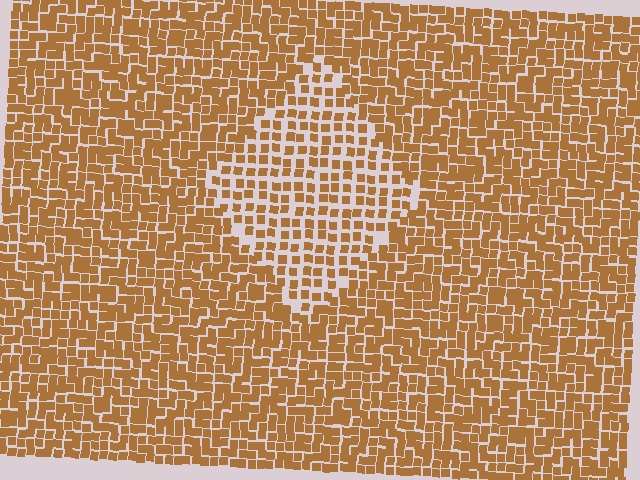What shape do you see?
I see a diamond.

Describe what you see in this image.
The image contains small brown elements arranged at two different densities. A diamond-shaped region is visible where the elements are less densely packed than the surrounding area.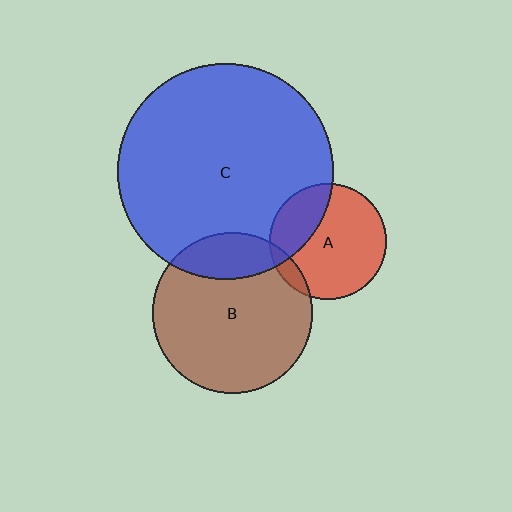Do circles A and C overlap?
Yes.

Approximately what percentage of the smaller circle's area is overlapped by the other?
Approximately 30%.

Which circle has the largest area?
Circle C (blue).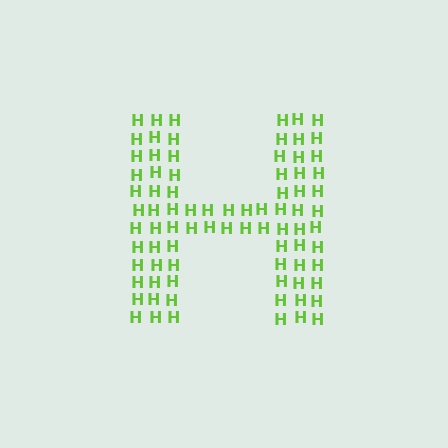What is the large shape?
The large shape is the letter H.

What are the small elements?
The small elements are letter H's.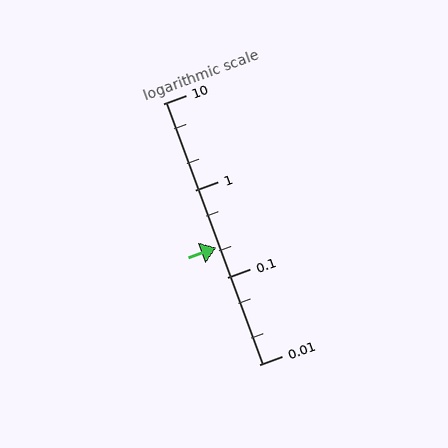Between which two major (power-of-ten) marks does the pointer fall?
The pointer is between 0.1 and 1.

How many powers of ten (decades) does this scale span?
The scale spans 3 decades, from 0.01 to 10.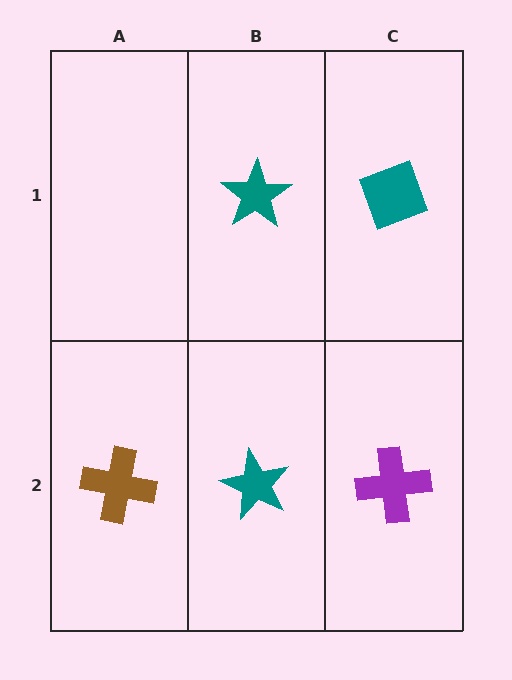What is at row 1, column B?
A teal star.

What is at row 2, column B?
A teal star.